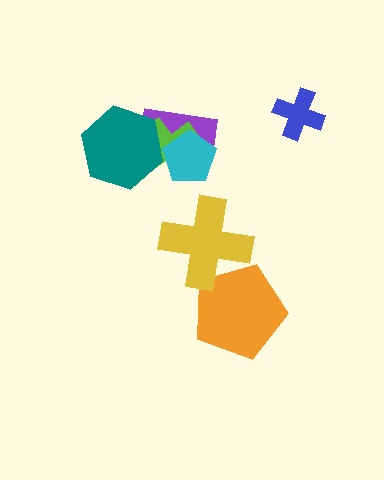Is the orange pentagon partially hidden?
Yes, it is partially covered by another shape.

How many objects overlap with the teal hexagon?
2 objects overlap with the teal hexagon.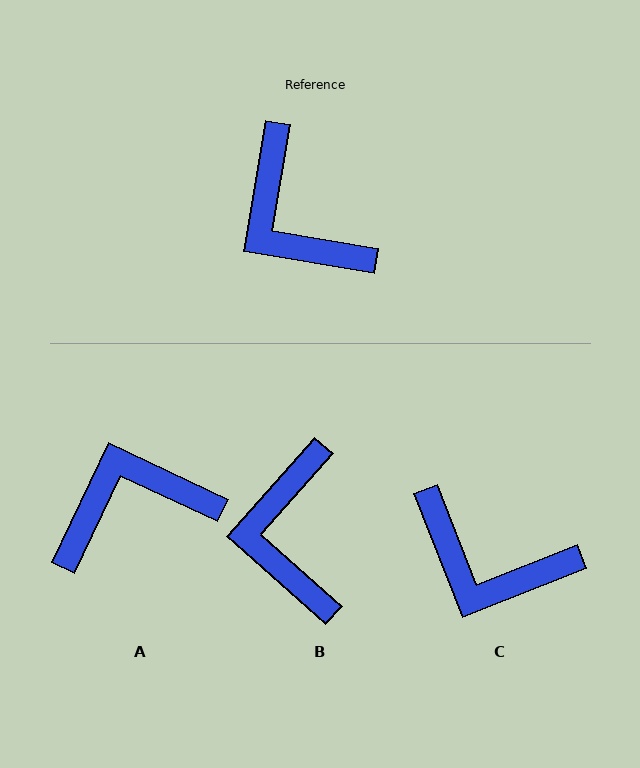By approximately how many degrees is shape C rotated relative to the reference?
Approximately 31 degrees counter-clockwise.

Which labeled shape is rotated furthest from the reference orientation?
A, about 106 degrees away.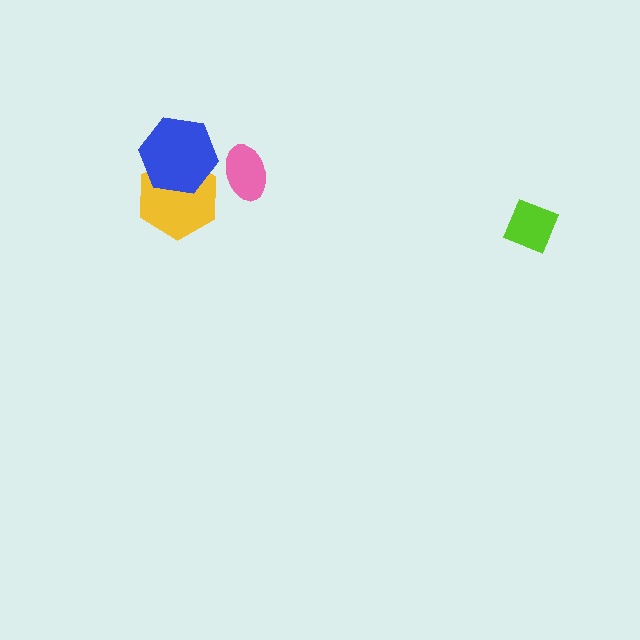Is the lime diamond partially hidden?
No, no other shape covers it.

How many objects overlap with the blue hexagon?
1 object overlaps with the blue hexagon.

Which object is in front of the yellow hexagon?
The blue hexagon is in front of the yellow hexagon.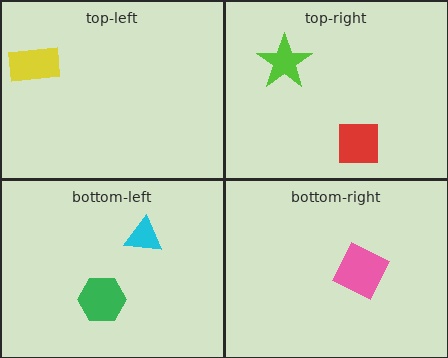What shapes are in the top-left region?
The yellow rectangle.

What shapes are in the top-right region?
The lime star, the red square.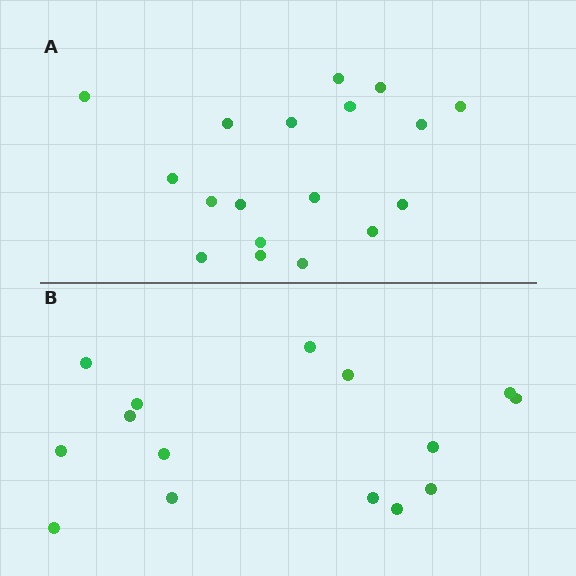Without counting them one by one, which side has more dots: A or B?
Region A (the top region) has more dots.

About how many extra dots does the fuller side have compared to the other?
Region A has just a few more — roughly 2 or 3 more dots than region B.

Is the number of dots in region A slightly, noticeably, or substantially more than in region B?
Region A has only slightly more — the two regions are fairly close. The ratio is roughly 1.2 to 1.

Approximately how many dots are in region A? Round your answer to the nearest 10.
About 20 dots. (The exact count is 18, which rounds to 20.)